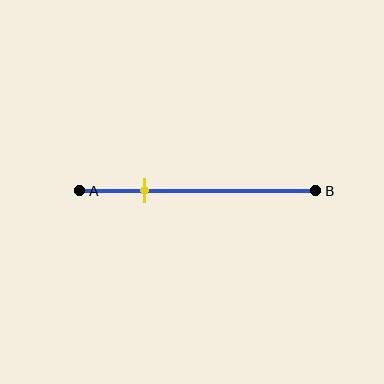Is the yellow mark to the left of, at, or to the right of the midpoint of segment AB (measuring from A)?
The yellow mark is to the left of the midpoint of segment AB.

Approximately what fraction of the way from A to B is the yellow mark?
The yellow mark is approximately 30% of the way from A to B.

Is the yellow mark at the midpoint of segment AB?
No, the mark is at about 30% from A, not at the 50% midpoint.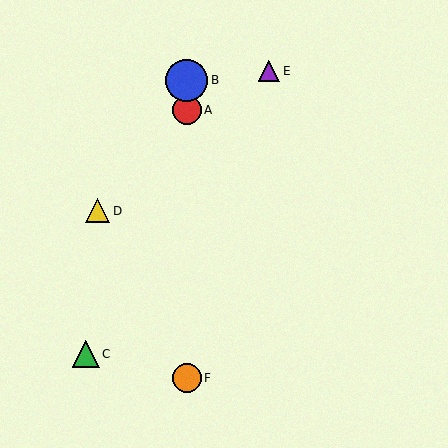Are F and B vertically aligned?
Yes, both are at x≈187.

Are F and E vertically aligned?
No, F is at x≈187 and E is at x≈269.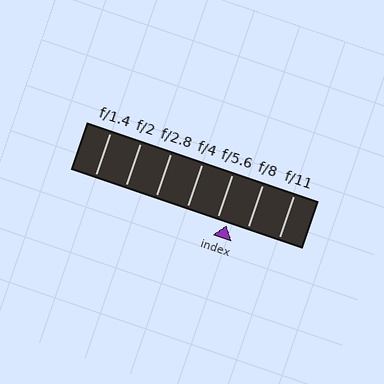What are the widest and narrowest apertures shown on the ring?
The widest aperture shown is f/1.4 and the narrowest is f/11.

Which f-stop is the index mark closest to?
The index mark is closest to f/5.6.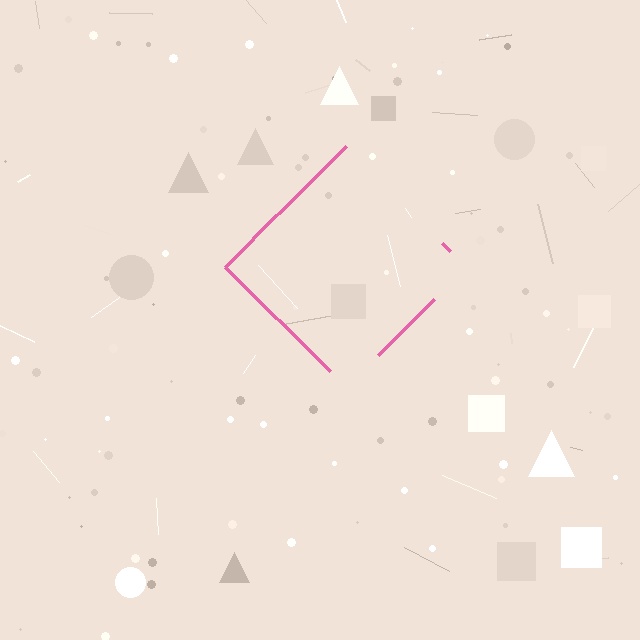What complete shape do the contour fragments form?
The contour fragments form a diamond.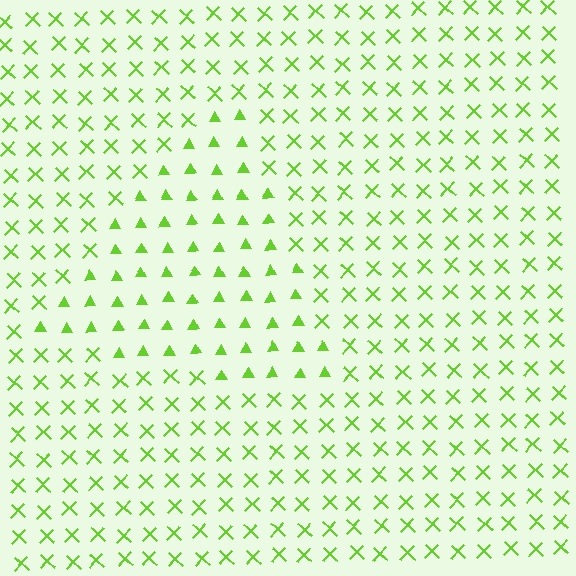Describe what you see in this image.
The image is filled with small lime elements arranged in a uniform grid. A triangle-shaped region contains triangles, while the surrounding area contains X marks. The boundary is defined purely by the change in element shape.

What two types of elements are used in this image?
The image uses triangles inside the triangle region and X marks outside it.